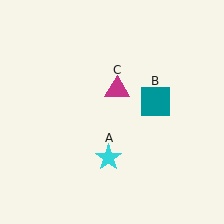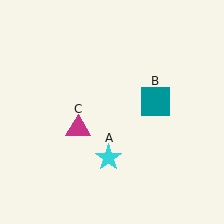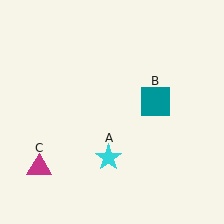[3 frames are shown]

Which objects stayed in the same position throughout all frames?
Cyan star (object A) and teal square (object B) remained stationary.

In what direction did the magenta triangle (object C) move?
The magenta triangle (object C) moved down and to the left.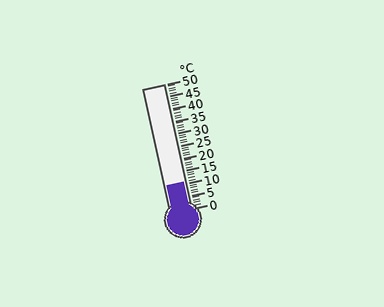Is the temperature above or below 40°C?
The temperature is below 40°C.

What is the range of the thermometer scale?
The thermometer scale ranges from 0°C to 50°C.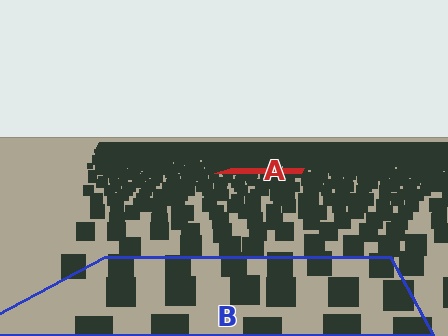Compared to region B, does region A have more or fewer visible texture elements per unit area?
Region A has more texture elements per unit area — they are packed more densely because it is farther away.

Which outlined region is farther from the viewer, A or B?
Region A is farther from the viewer — the texture elements inside it appear smaller and more densely packed.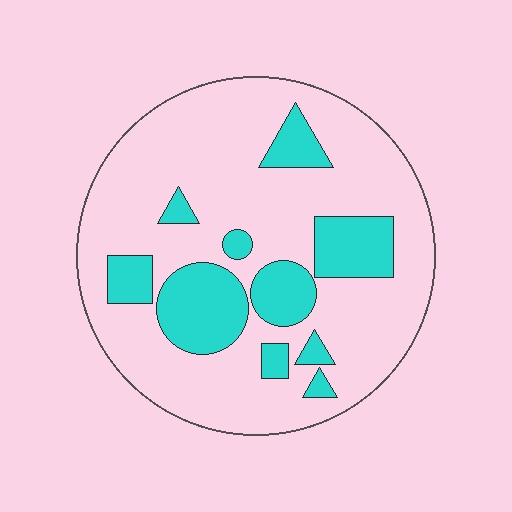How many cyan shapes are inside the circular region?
10.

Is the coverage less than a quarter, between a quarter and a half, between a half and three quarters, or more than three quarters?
Less than a quarter.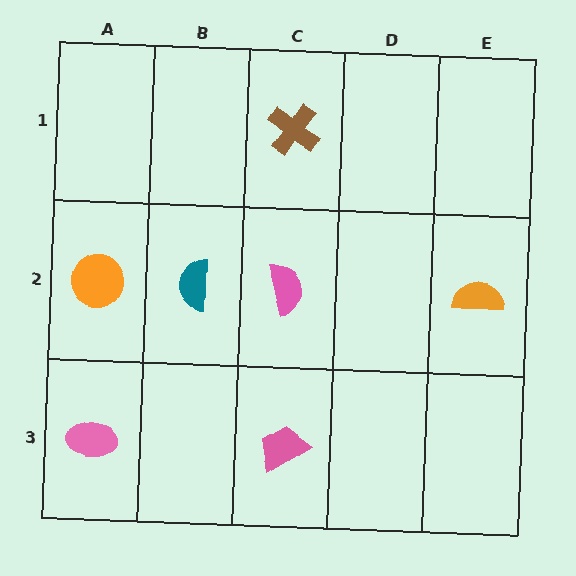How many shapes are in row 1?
1 shape.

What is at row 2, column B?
A teal semicircle.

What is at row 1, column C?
A brown cross.